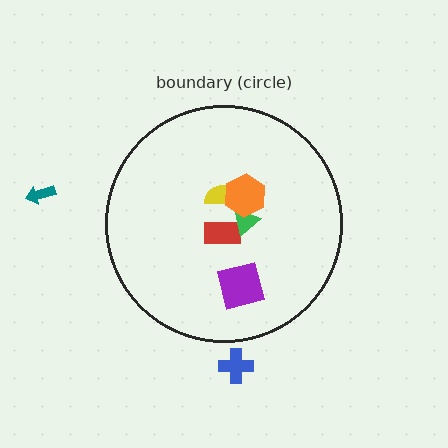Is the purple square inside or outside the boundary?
Inside.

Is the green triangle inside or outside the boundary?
Inside.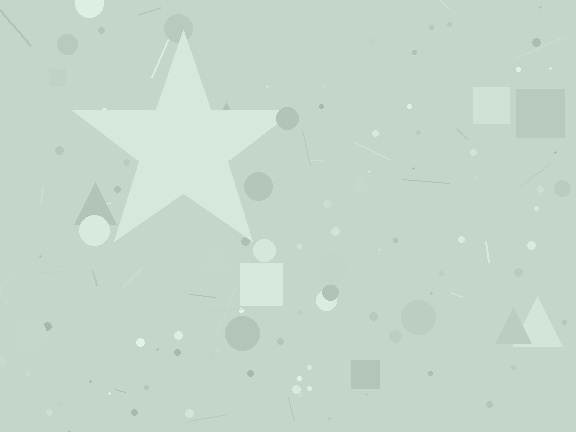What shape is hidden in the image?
A star is hidden in the image.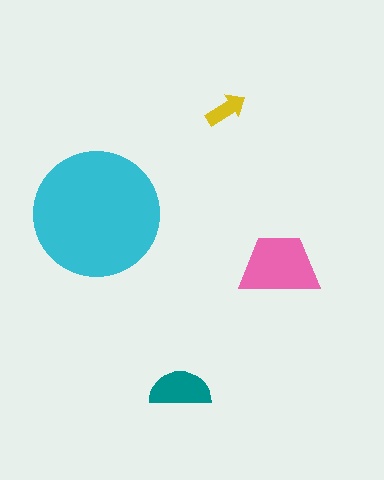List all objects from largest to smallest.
The cyan circle, the pink trapezoid, the teal semicircle, the yellow arrow.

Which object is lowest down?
The teal semicircle is bottommost.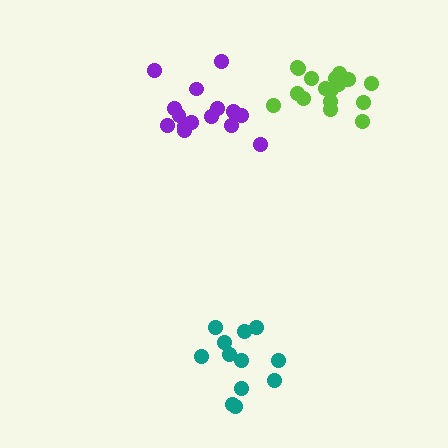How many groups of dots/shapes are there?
There are 3 groups.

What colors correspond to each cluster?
The clusters are colored: purple, teal, lime.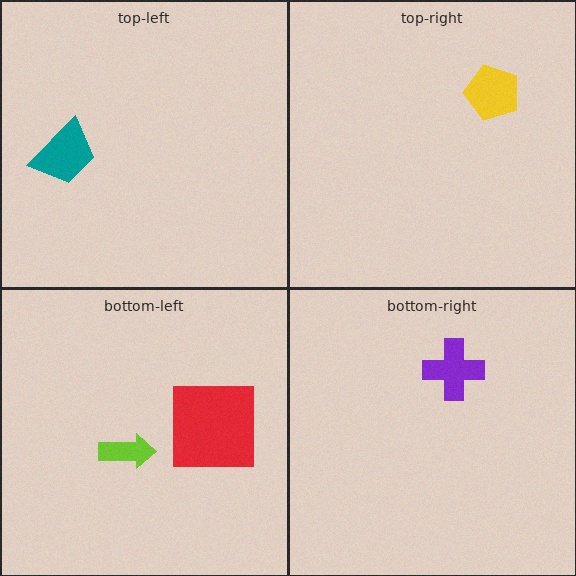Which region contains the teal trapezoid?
The top-left region.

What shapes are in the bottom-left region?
The red square, the lime arrow.